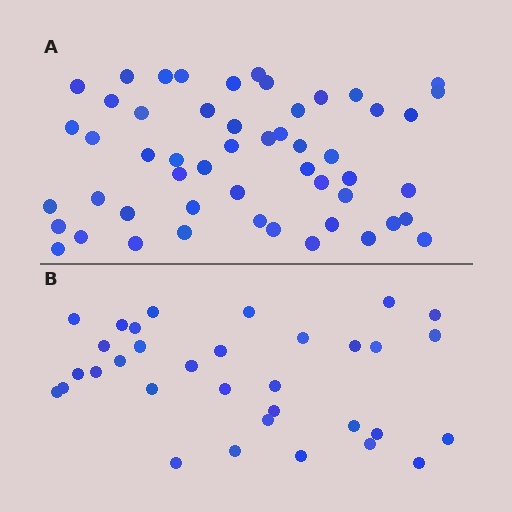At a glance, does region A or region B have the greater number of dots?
Region A (the top region) has more dots.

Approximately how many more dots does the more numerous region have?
Region A has approximately 20 more dots than region B.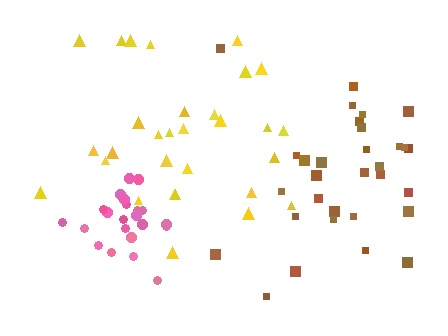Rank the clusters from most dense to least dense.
pink, yellow, brown.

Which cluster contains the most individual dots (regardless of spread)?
Brown (31).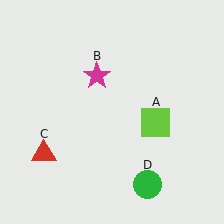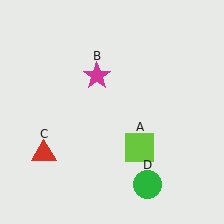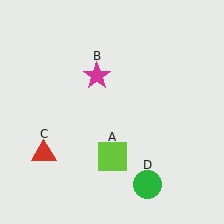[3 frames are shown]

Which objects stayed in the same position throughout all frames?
Magenta star (object B) and red triangle (object C) and green circle (object D) remained stationary.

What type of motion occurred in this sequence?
The lime square (object A) rotated clockwise around the center of the scene.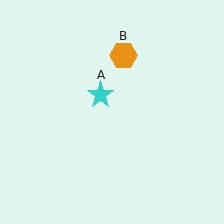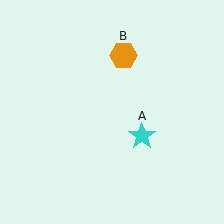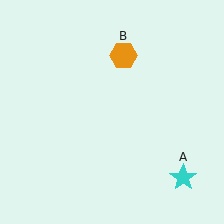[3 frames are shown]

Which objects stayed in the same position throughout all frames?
Orange hexagon (object B) remained stationary.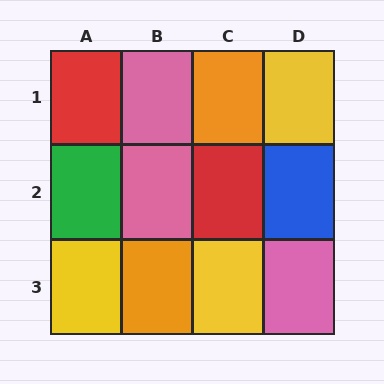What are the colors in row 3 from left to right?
Yellow, orange, yellow, pink.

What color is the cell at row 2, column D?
Blue.